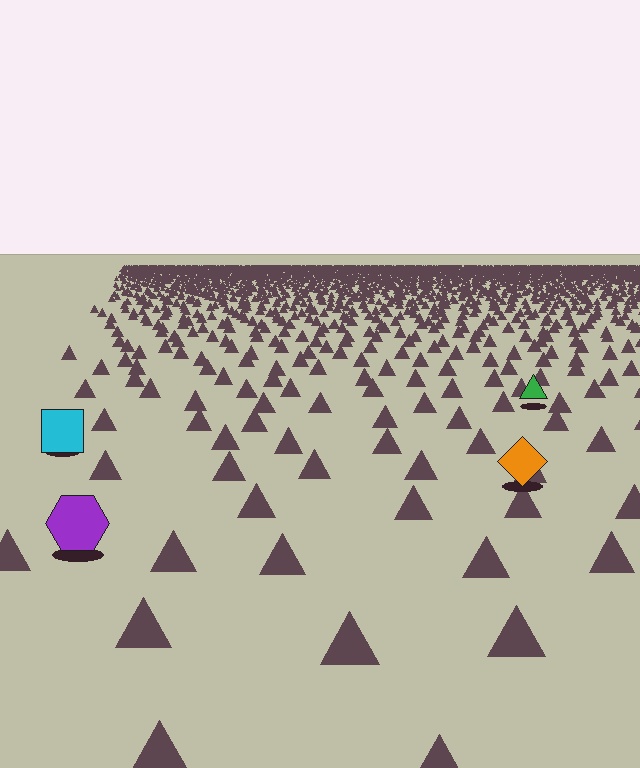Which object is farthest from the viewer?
The green triangle is farthest from the viewer. It appears smaller and the ground texture around it is denser.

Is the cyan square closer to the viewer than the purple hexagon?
No. The purple hexagon is closer — you can tell from the texture gradient: the ground texture is coarser near it.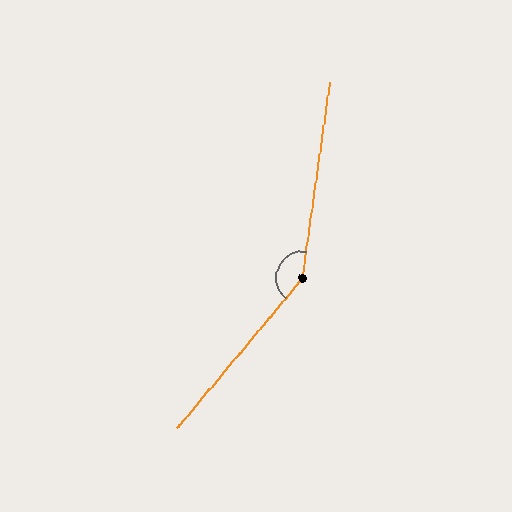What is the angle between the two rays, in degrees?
Approximately 148 degrees.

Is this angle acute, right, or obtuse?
It is obtuse.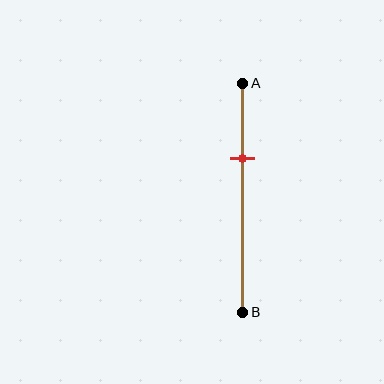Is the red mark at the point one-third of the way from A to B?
Yes, the mark is approximately at the one-third point.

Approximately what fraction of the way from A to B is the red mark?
The red mark is approximately 35% of the way from A to B.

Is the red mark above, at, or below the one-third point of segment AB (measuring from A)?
The red mark is approximately at the one-third point of segment AB.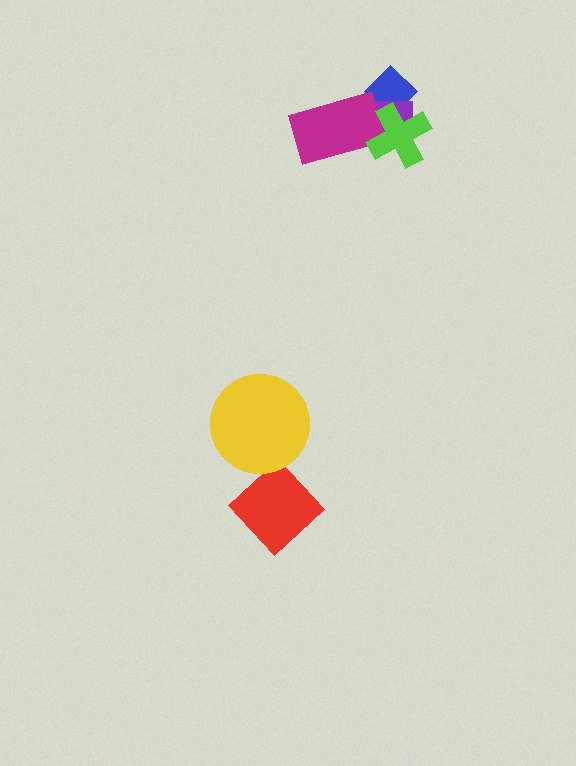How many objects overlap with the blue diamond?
2 objects overlap with the blue diamond.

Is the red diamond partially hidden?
Yes, it is partially covered by another shape.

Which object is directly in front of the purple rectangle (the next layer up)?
The magenta rectangle is directly in front of the purple rectangle.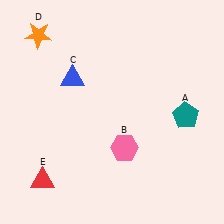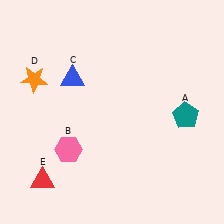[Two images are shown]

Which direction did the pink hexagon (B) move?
The pink hexagon (B) moved left.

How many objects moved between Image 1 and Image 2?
2 objects moved between the two images.